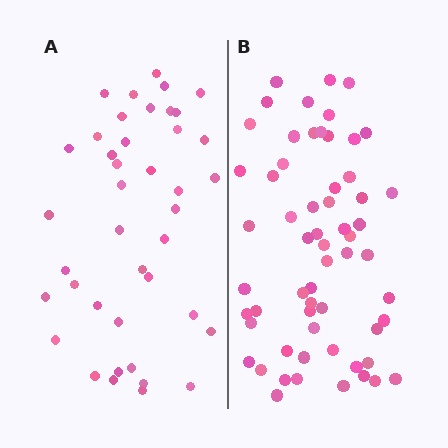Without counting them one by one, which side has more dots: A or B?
Region B (the right region) has more dots.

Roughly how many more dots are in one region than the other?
Region B has approximately 20 more dots than region A.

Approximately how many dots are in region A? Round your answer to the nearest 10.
About 40 dots. (The exact count is 41, which rounds to 40.)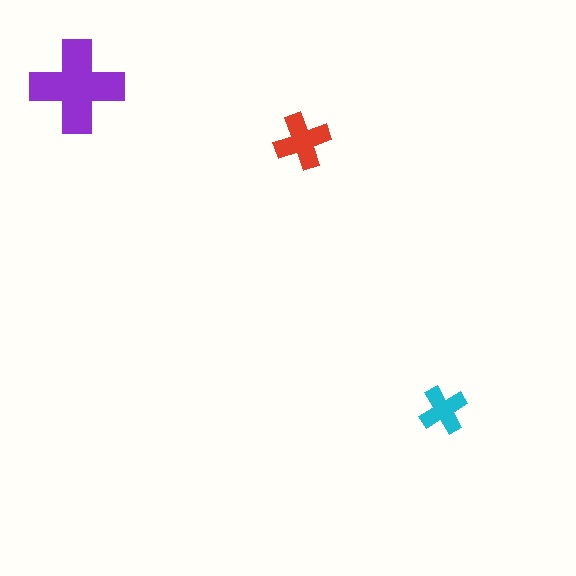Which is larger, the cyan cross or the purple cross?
The purple one.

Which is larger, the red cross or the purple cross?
The purple one.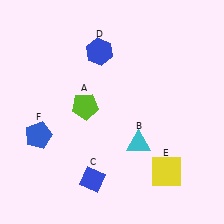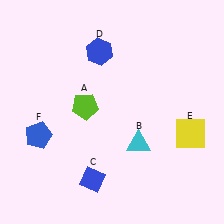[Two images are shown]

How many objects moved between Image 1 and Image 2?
1 object moved between the two images.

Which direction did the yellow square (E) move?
The yellow square (E) moved up.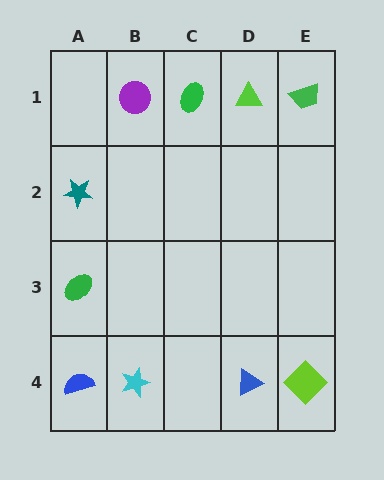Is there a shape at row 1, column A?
No, that cell is empty.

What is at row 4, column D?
A blue triangle.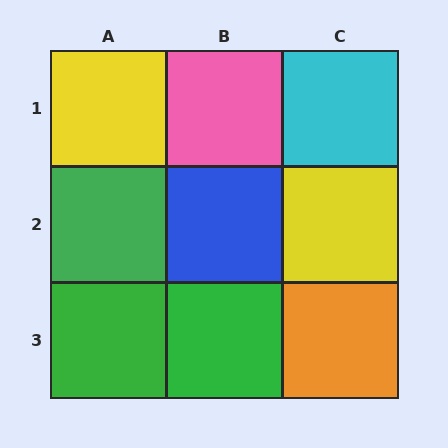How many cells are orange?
1 cell is orange.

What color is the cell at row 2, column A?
Green.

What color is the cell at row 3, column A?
Green.